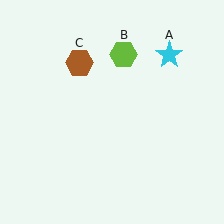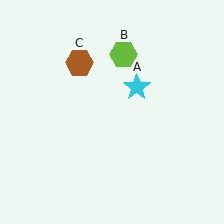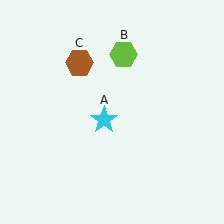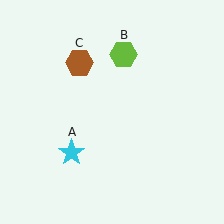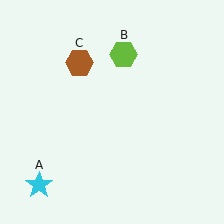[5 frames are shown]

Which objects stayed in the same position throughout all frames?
Lime hexagon (object B) and brown hexagon (object C) remained stationary.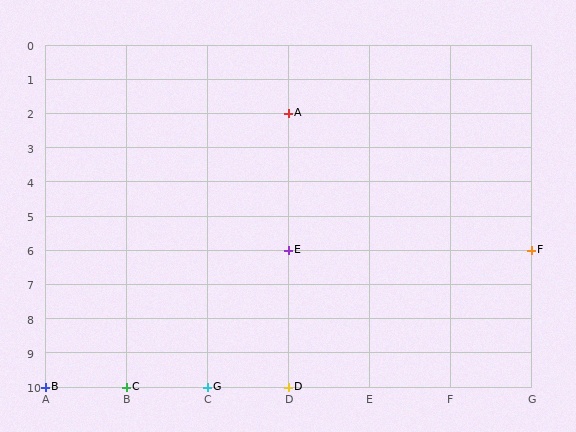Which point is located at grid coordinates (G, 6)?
Point F is at (G, 6).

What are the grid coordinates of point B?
Point B is at grid coordinates (A, 10).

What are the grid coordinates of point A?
Point A is at grid coordinates (D, 2).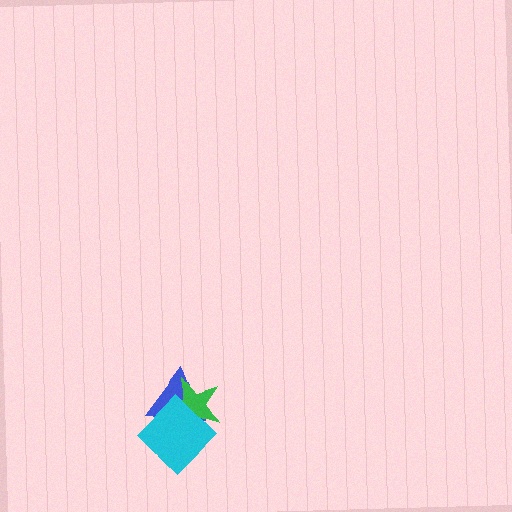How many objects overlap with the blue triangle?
2 objects overlap with the blue triangle.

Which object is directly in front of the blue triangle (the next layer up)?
The green star is directly in front of the blue triangle.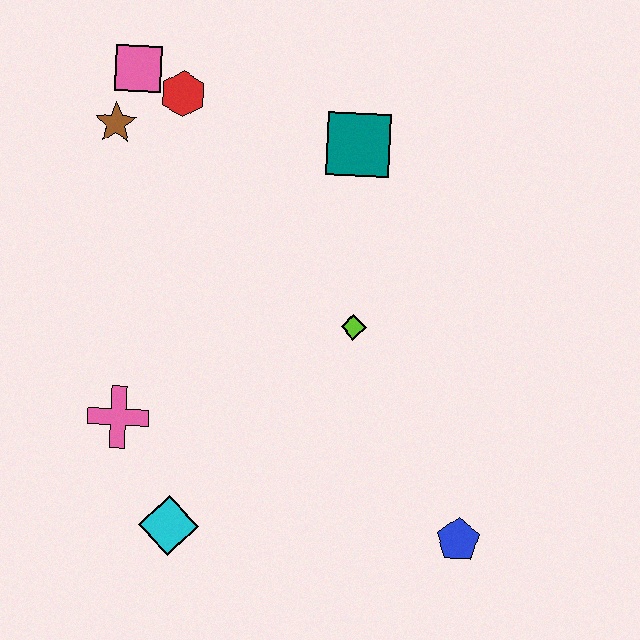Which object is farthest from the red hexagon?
The blue pentagon is farthest from the red hexagon.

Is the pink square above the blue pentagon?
Yes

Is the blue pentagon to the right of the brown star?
Yes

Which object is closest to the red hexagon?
The pink square is closest to the red hexagon.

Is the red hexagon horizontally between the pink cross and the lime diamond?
Yes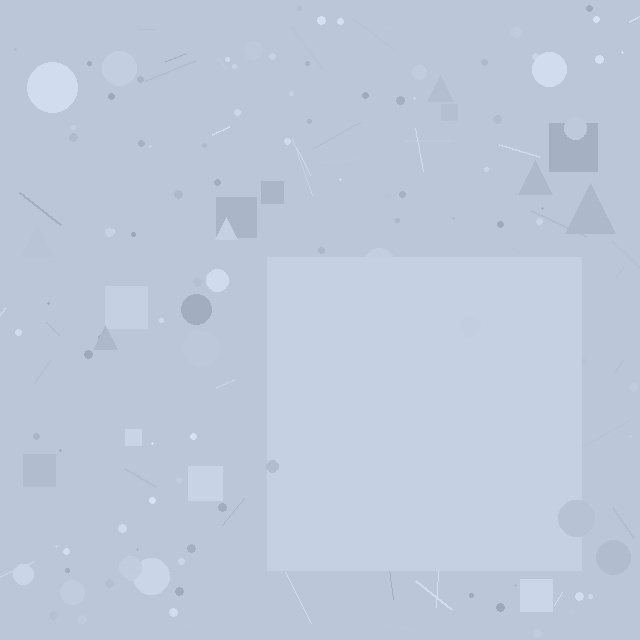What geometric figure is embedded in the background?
A square is embedded in the background.